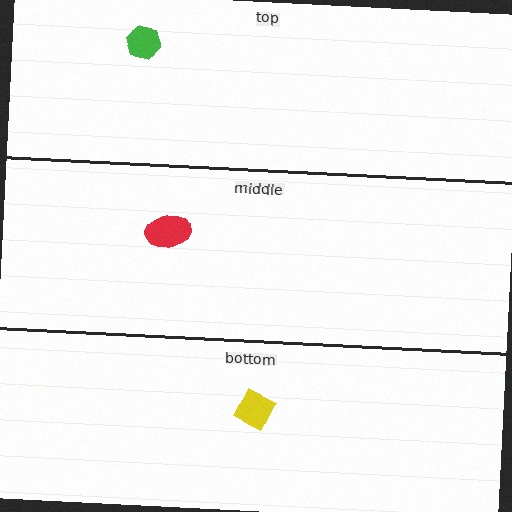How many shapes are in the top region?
1.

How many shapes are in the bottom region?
1.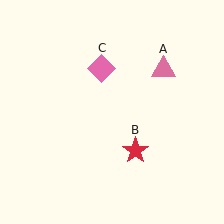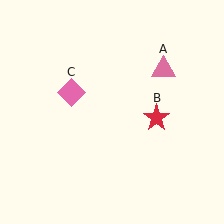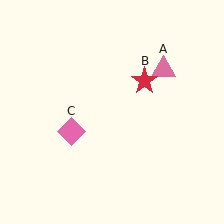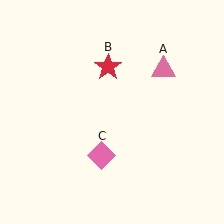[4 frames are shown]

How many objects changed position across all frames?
2 objects changed position: red star (object B), pink diamond (object C).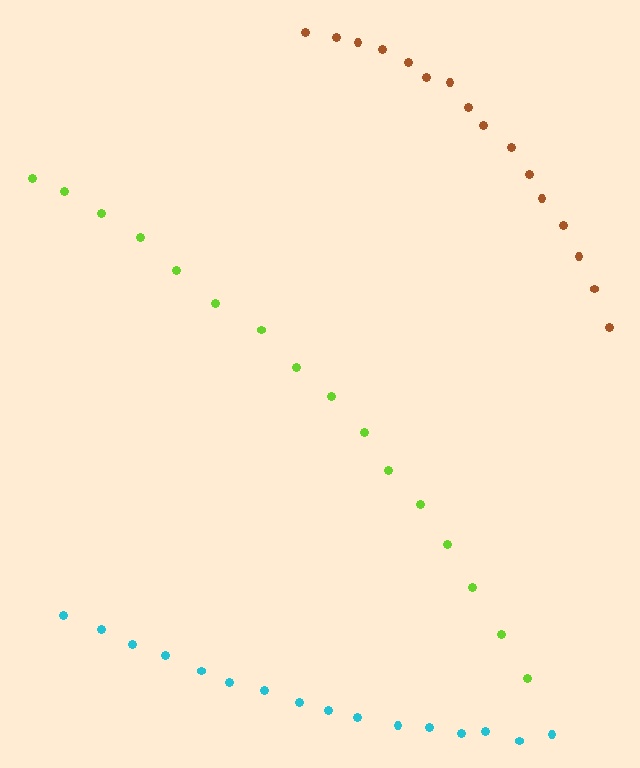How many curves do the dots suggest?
There are 3 distinct paths.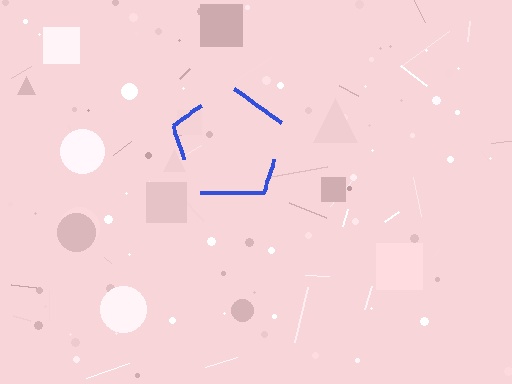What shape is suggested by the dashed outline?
The dashed outline suggests a pentagon.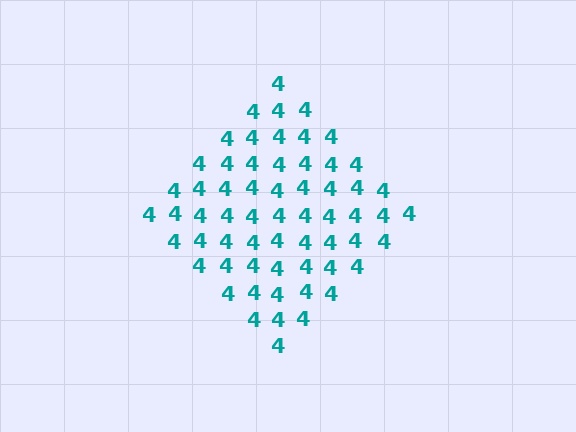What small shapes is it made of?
It is made of small digit 4's.